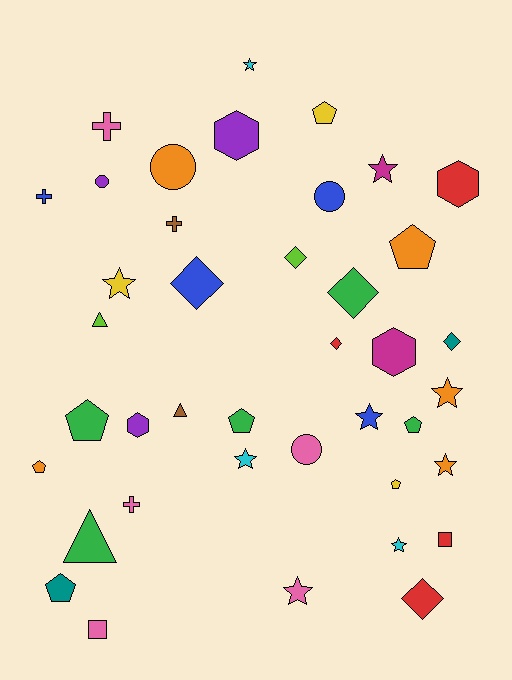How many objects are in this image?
There are 40 objects.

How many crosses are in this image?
There are 4 crosses.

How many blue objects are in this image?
There are 4 blue objects.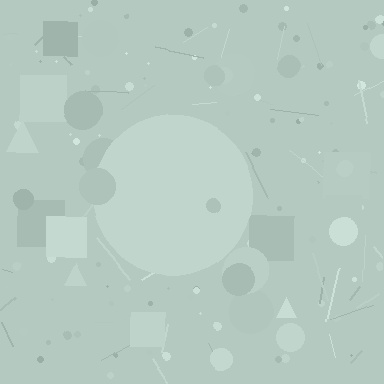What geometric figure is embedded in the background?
A circle is embedded in the background.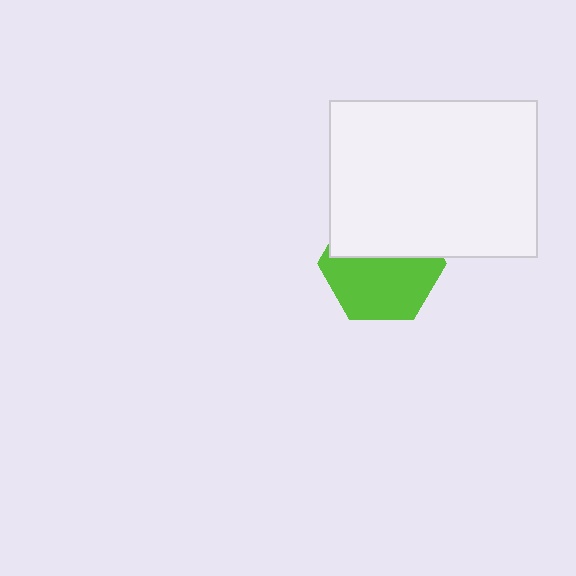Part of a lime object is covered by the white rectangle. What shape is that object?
It is a hexagon.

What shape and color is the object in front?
The object in front is a white rectangle.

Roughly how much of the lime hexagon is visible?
About half of it is visible (roughly 58%).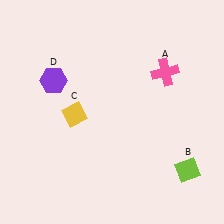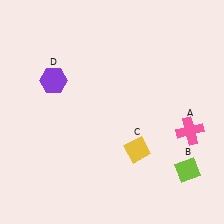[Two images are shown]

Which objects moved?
The objects that moved are: the pink cross (A), the yellow diamond (C).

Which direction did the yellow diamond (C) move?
The yellow diamond (C) moved right.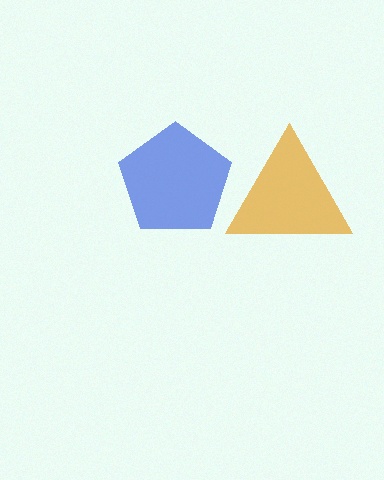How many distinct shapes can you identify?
There are 2 distinct shapes: a blue pentagon, an orange triangle.